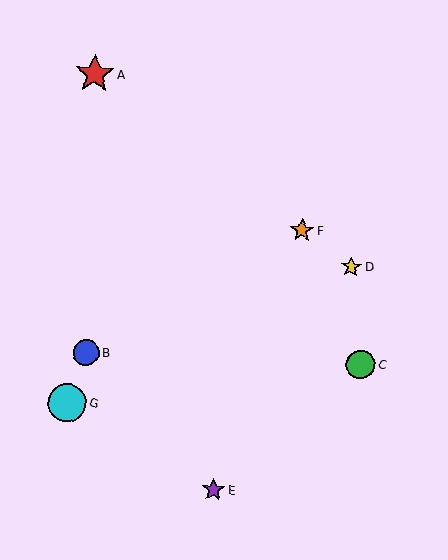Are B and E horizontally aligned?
No, B is at y≈352 and E is at y≈490.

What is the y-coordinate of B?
Object B is at y≈352.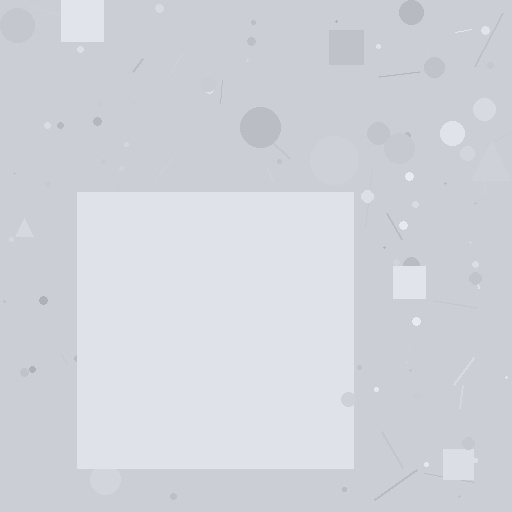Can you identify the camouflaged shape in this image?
The camouflaged shape is a square.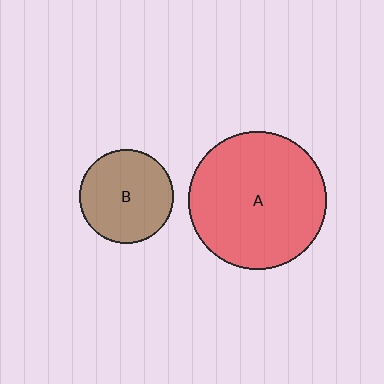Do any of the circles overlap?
No, none of the circles overlap.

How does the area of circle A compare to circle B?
Approximately 2.1 times.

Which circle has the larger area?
Circle A (red).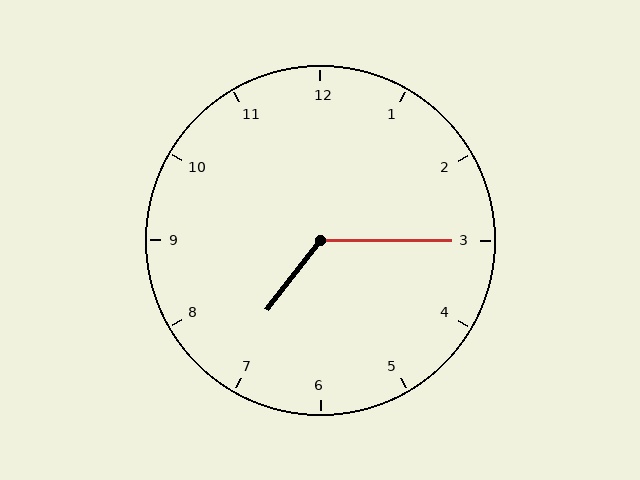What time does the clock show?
7:15.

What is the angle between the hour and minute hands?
Approximately 128 degrees.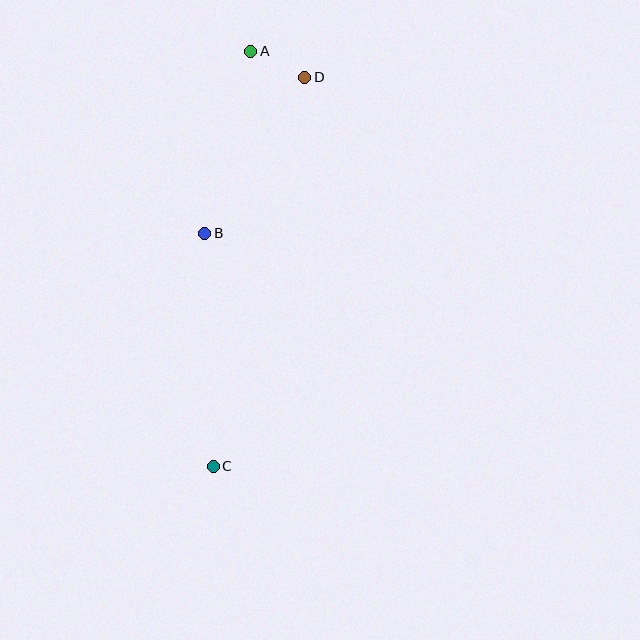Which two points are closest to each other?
Points A and D are closest to each other.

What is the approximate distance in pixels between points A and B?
The distance between A and B is approximately 188 pixels.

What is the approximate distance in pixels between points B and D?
The distance between B and D is approximately 185 pixels.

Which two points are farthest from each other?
Points A and C are farthest from each other.